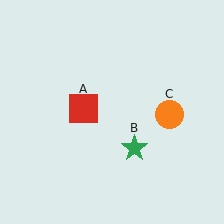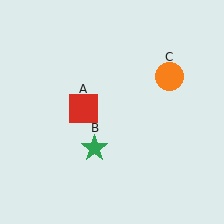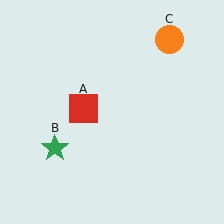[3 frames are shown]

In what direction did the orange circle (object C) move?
The orange circle (object C) moved up.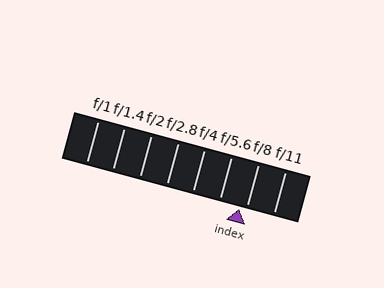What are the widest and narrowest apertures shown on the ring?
The widest aperture shown is f/1 and the narrowest is f/11.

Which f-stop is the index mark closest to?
The index mark is closest to f/8.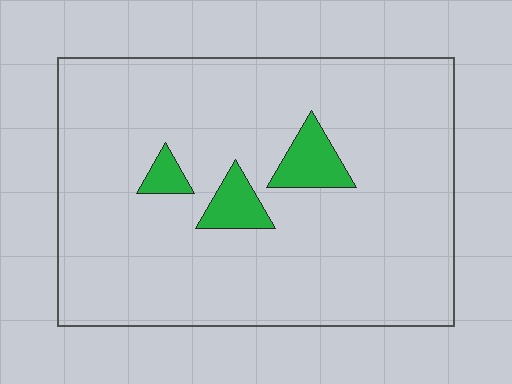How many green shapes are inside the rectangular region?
3.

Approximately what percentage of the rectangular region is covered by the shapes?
Approximately 5%.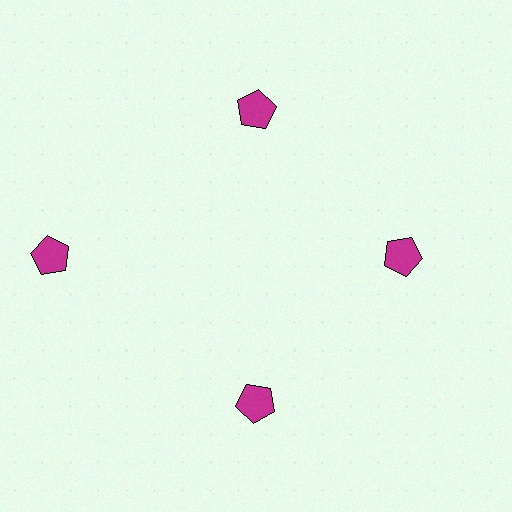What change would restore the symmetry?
The symmetry would be restored by moving it inward, back onto the ring so that all 4 pentagons sit at equal angles and equal distance from the center.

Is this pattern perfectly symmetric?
No. The 4 magenta pentagons are arranged in a ring, but one element near the 9 o'clock position is pushed outward from the center, breaking the 4-fold rotational symmetry.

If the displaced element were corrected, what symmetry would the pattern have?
It would have 4-fold rotational symmetry — the pattern would map onto itself every 90 degrees.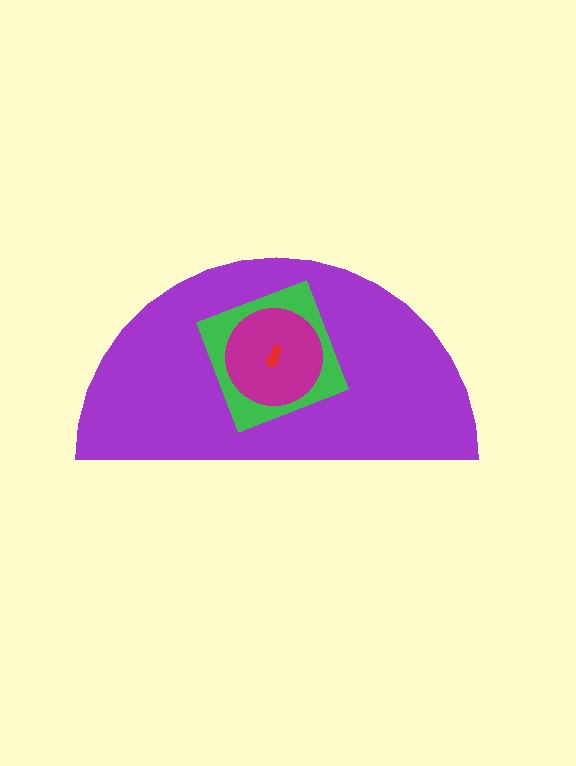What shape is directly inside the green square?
The magenta circle.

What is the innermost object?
The red arrow.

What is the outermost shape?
The purple semicircle.